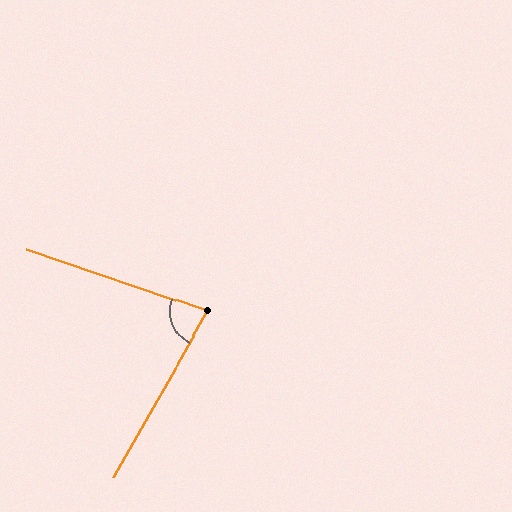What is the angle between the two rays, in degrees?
Approximately 79 degrees.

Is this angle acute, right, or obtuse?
It is acute.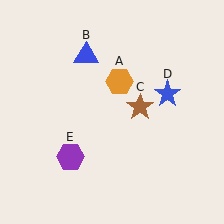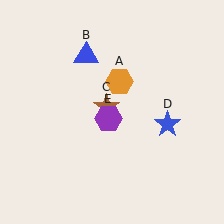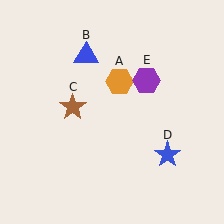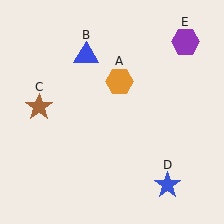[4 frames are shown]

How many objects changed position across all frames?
3 objects changed position: brown star (object C), blue star (object D), purple hexagon (object E).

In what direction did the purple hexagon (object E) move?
The purple hexagon (object E) moved up and to the right.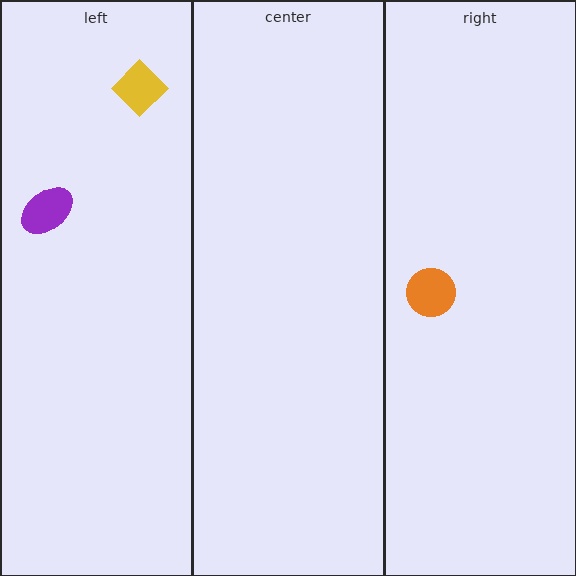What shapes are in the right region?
The orange circle.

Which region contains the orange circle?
The right region.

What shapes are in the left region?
The yellow diamond, the purple ellipse.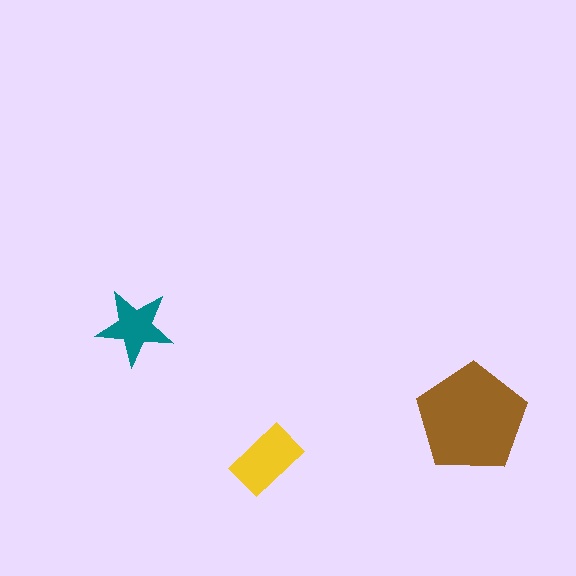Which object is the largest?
The brown pentagon.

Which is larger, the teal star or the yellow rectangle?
The yellow rectangle.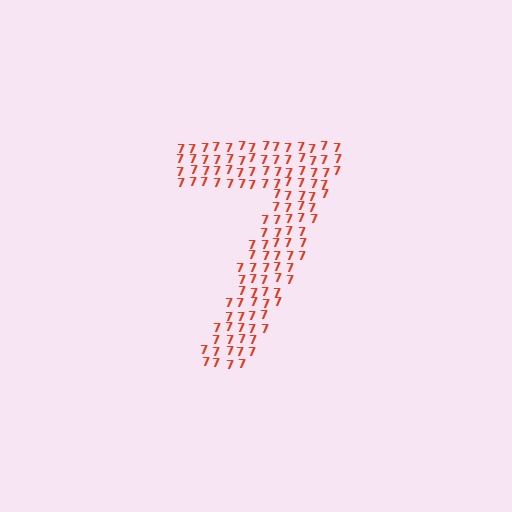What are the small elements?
The small elements are digit 7's.